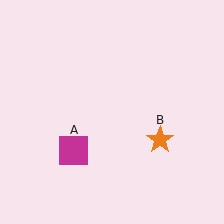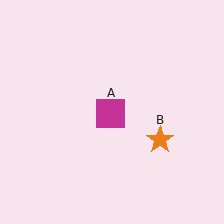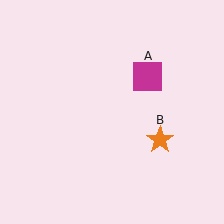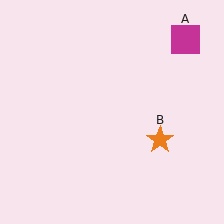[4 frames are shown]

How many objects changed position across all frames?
1 object changed position: magenta square (object A).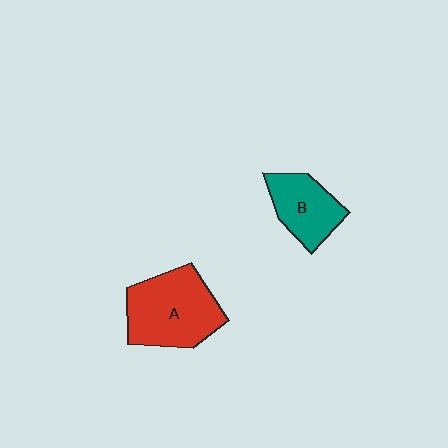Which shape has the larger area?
Shape A (red).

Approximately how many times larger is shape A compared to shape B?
Approximately 1.6 times.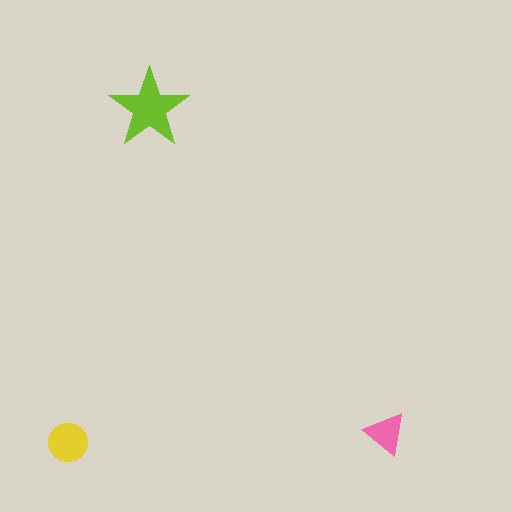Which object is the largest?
The lime star.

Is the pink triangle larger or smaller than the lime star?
Smaller.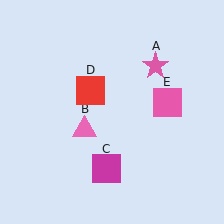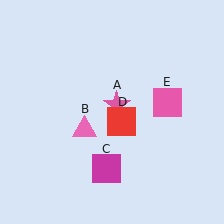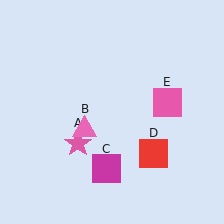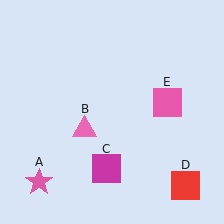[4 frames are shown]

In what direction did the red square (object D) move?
The red square (object D) moved down and to the right.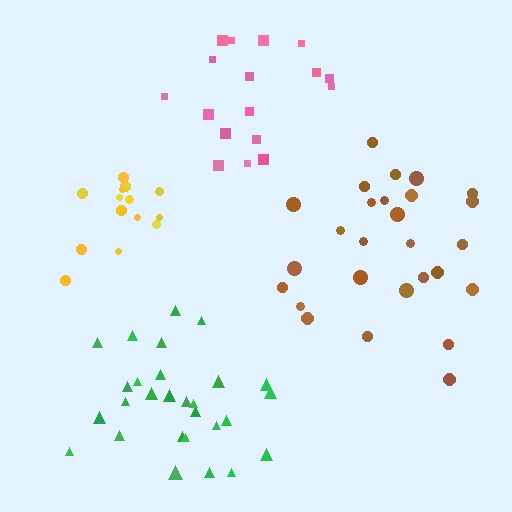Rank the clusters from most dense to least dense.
yellow, green, pink, brown.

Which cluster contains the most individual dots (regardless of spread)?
Green (28).